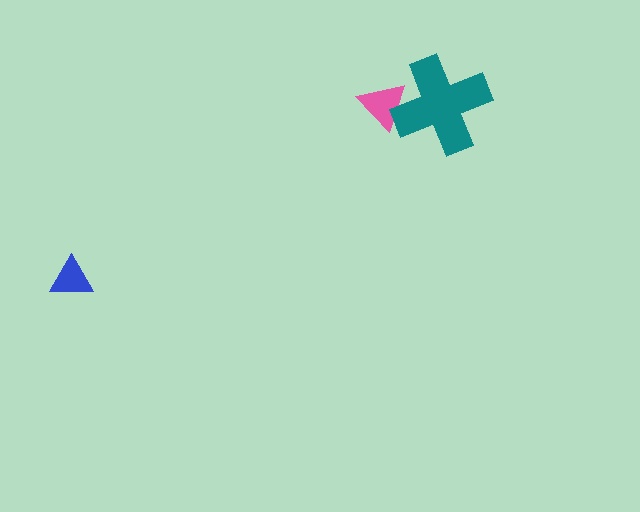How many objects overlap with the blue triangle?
0 objects overlap with the blue triangle.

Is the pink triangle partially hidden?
Yes, it is partially covered by another shape.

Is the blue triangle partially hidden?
No, no other shape covers it.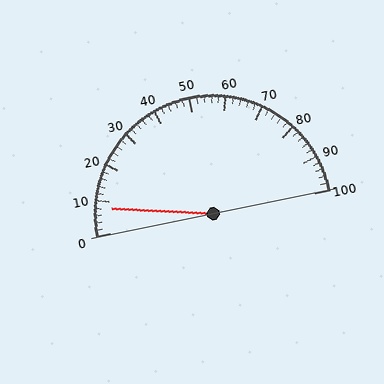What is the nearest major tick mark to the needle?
The nearest major tick mark is 10.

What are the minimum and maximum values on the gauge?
The gauge ranges from 0 to 100.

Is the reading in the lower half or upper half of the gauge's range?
The reading is in the lower half of the range (0 to 100).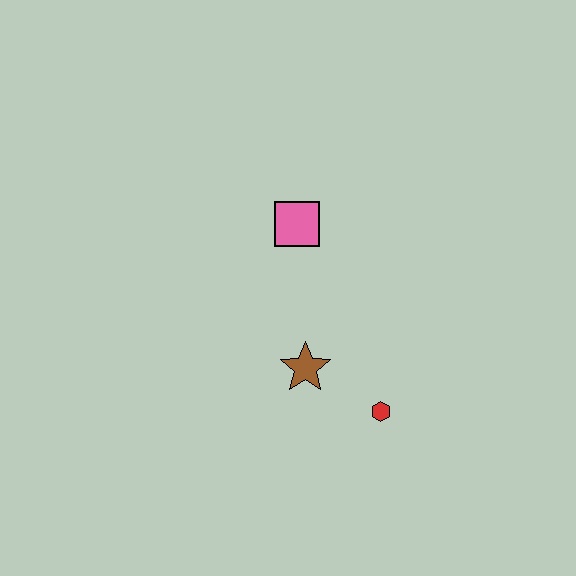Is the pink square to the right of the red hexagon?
No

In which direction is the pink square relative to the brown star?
The pink square is above the brown star.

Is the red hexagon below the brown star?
Yes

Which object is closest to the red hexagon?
The brown star is closest to the red hexagon.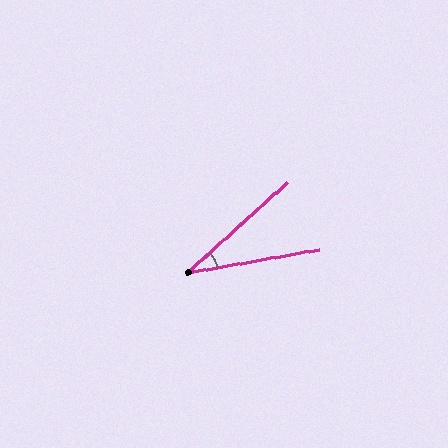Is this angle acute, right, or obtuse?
It is acute.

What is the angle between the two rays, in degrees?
Approximately 32 degrees.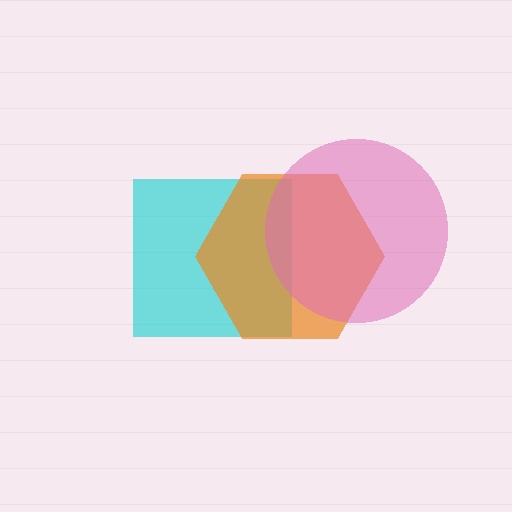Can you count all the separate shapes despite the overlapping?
Yes, there are 3 separate shapes.